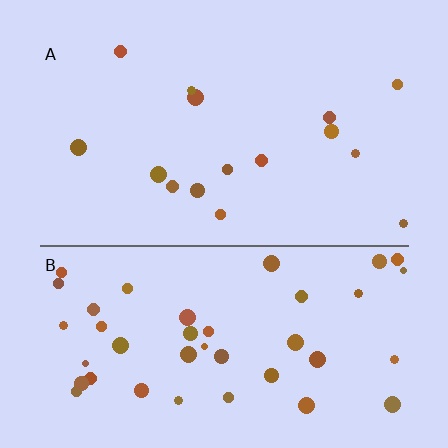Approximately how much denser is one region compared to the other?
Approximately 2.8× — region B over region A.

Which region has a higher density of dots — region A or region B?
B (the bottom).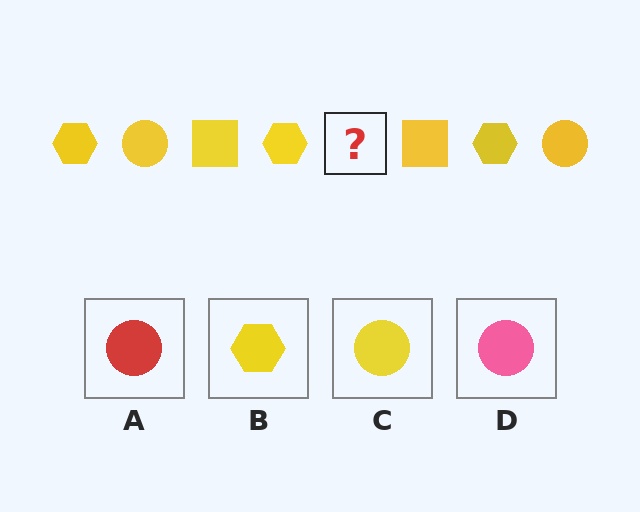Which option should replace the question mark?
Option C.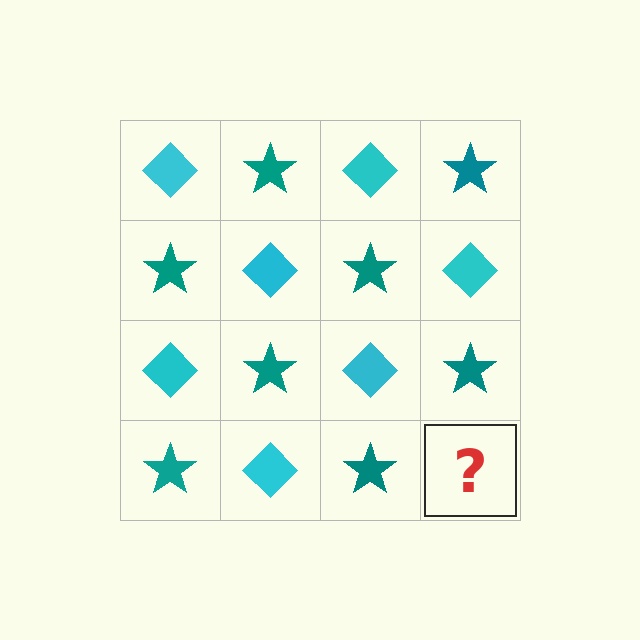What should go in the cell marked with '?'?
The missing cell should contain a cyan diamond.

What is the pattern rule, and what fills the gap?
The rule is that it alternates cyan diamond and teal star in a checkerboard pattern. The gap should be filled with a cyan diamond.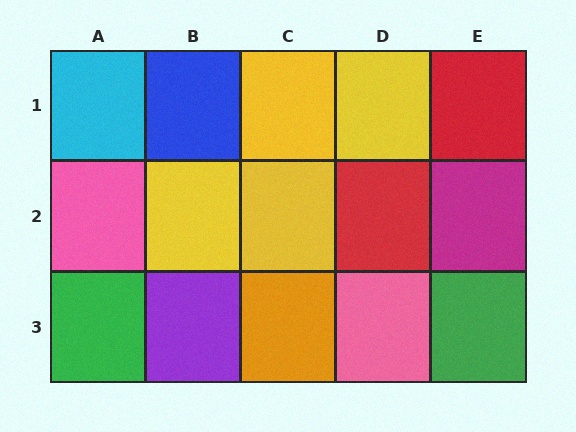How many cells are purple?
1 cell is purple.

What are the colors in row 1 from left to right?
Cyan, blue, yellow, yellow, red.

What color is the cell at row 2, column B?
Yellow.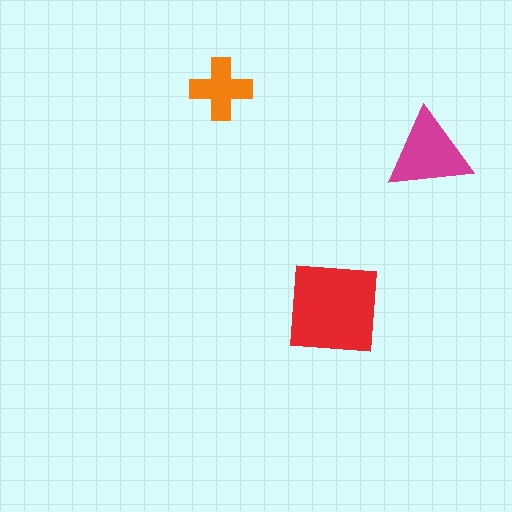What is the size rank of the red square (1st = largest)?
1st.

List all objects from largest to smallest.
The red square, the magenta triangle, the orange cross.